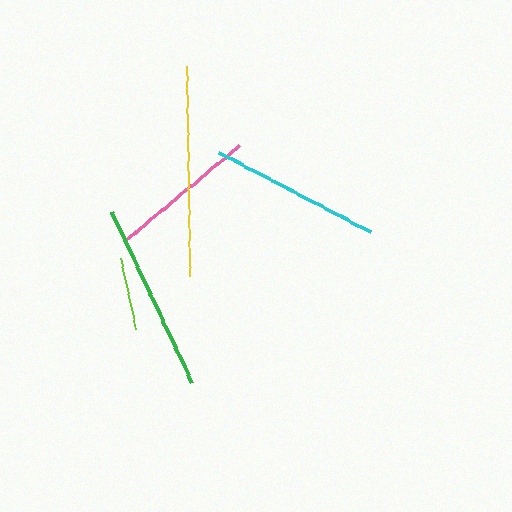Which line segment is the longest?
The yellow line is the longest at approximately 209 pixels.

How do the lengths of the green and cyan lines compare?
The green and cyan lines are approximately the same length.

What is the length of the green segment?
The green segment is approximately 189 pixels long.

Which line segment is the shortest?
The lime line is the shortest at approximately 72 pixels.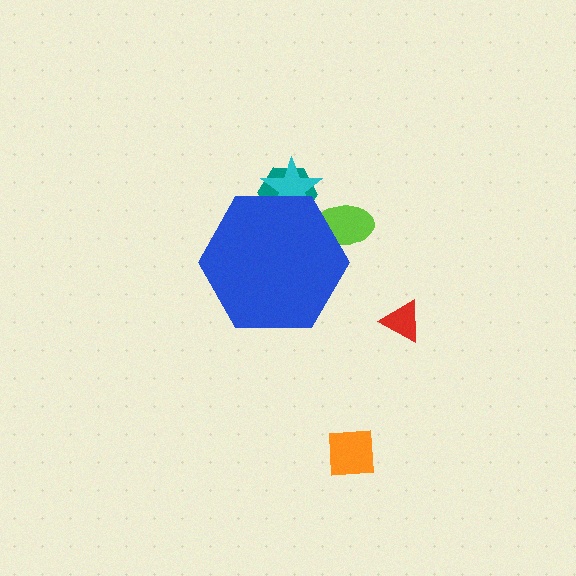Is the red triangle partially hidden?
No, the red triangle is fully visible.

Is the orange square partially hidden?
No, the orange square is fully visible.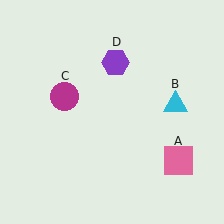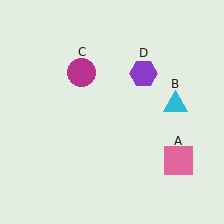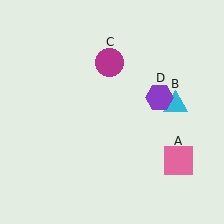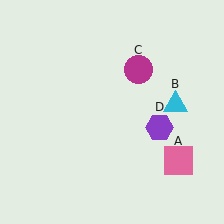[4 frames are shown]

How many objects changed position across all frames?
2 objects changed position: magenta circle (object C), purple hexagon (object D).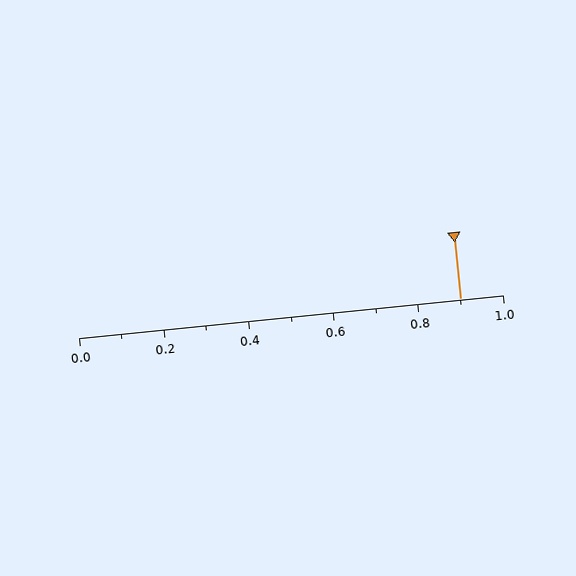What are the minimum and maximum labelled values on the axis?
The axis runs from 0.0 to 1.0.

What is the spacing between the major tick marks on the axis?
The major ticks are spaced 0.2 apart.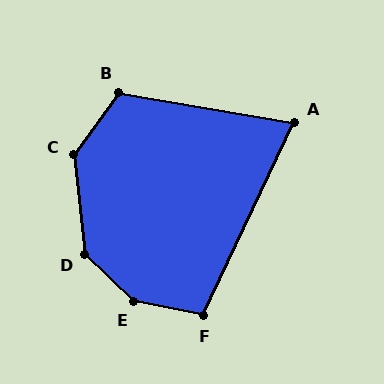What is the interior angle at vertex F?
Approximately 104 degrees (obtuse).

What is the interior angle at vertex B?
Approximately 116 degrees (obtuse).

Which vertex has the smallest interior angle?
A, at approximately 75 degrees.